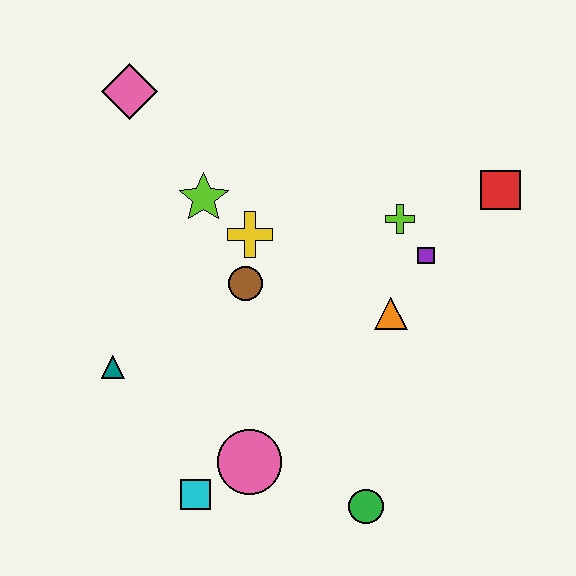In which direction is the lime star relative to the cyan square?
The lime star is above the cyan square.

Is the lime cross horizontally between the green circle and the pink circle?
No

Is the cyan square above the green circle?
Yes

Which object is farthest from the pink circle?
The pink diamond is farthest from the pink circle.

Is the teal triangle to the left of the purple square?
Yes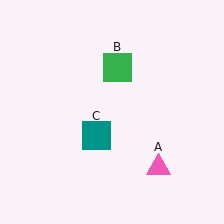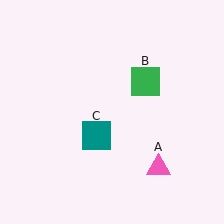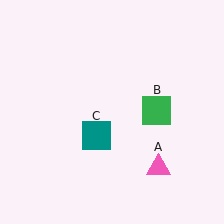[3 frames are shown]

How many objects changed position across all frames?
1 object changed position: green square (object B).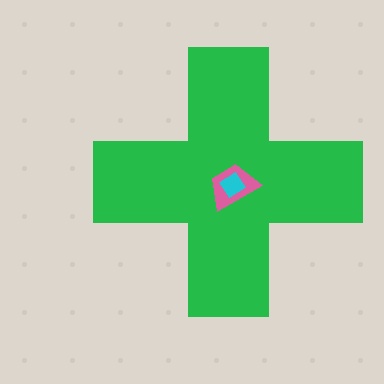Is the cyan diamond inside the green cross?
Yes.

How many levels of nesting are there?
3.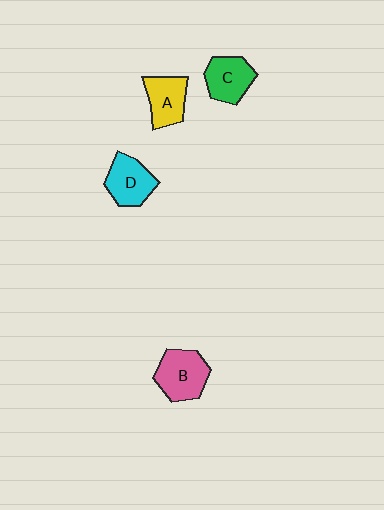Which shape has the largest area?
Shape B (pink).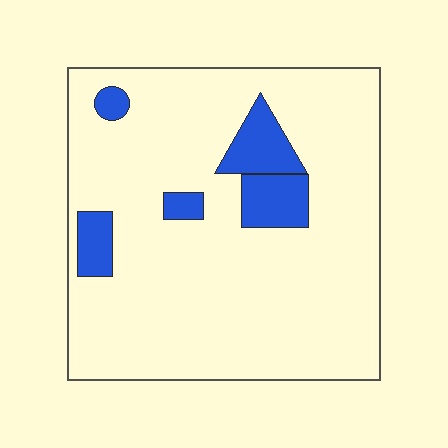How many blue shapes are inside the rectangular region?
5.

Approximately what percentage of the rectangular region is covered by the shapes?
Approximately 10%.